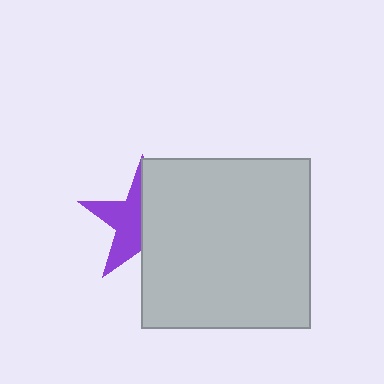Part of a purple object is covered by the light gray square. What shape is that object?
It is a star.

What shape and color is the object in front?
The object in front is a light gray square.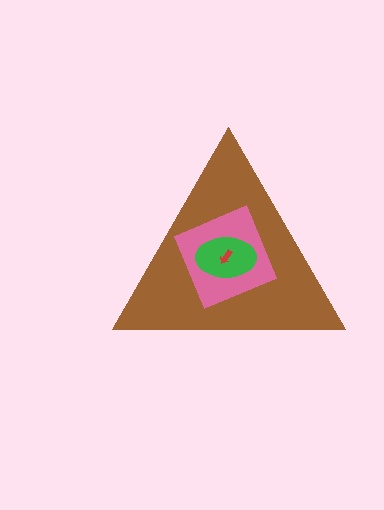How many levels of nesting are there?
4.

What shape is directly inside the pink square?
The green ellipse.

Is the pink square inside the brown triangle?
Yes.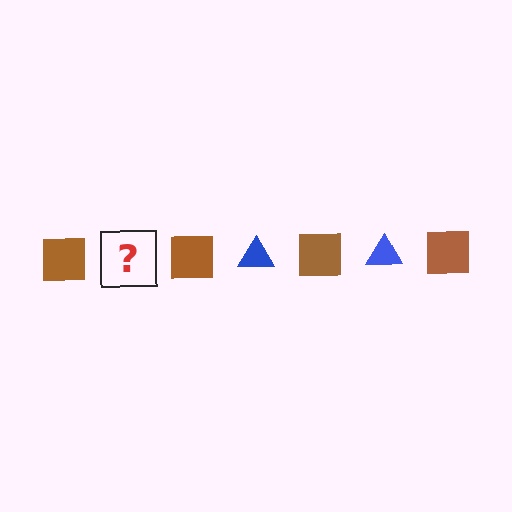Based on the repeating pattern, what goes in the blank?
The blank should be a blue triangle.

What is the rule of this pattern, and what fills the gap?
The rule is that the pattern alternates between brown square and blue triangle. The gap should be filled with a blue triangle.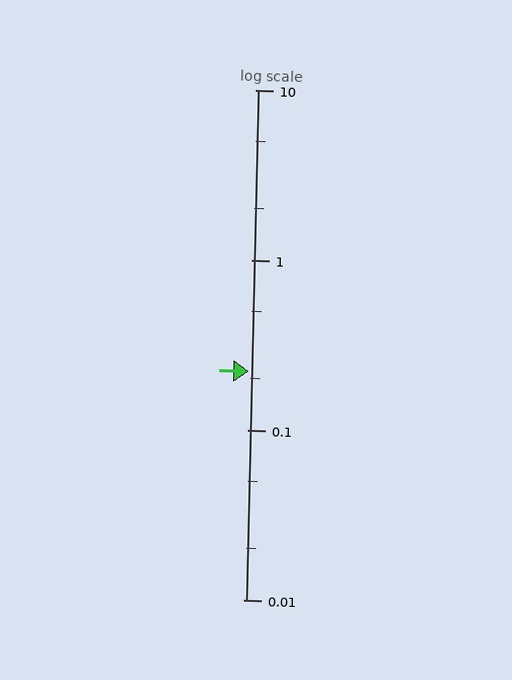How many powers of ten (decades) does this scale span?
The scale spans 3 decades, from 0.01 to 10.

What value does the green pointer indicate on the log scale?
The pointer indicates approximately 0.22.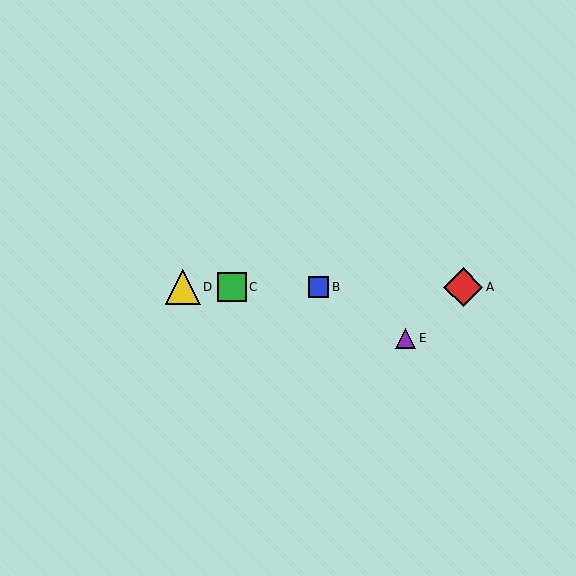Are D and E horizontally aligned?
No, D is at y≈287 and E is at y≈338.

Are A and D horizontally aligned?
Yes, both are at y≈287.